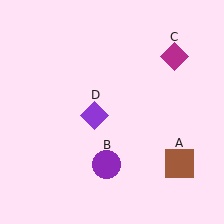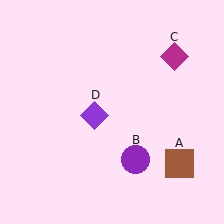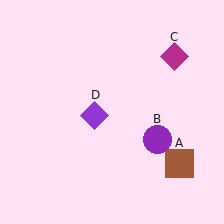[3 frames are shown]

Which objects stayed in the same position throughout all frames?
Brown square (object A) and magenta diamond (object C) and purple diamond (object D) remained stationary.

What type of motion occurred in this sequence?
The purple circle (object B) rotated counterclockwise around the center of the scene.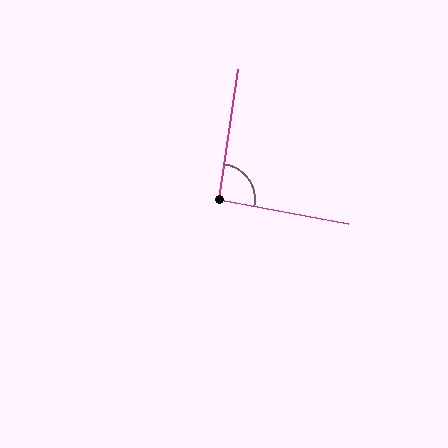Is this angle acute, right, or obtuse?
It is approximately a right angle.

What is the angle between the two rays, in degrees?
Approximately 92 degrees.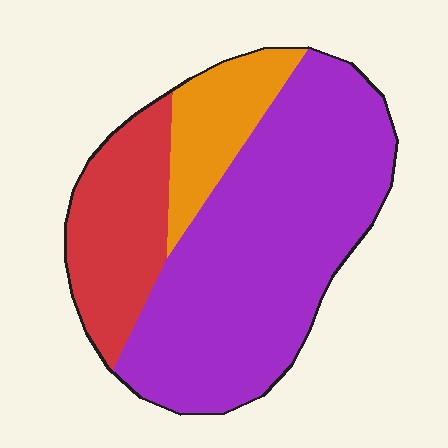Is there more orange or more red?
Red.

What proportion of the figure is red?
Red takes up less than a quarter of the figure.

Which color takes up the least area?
Orange, at roughly 15%.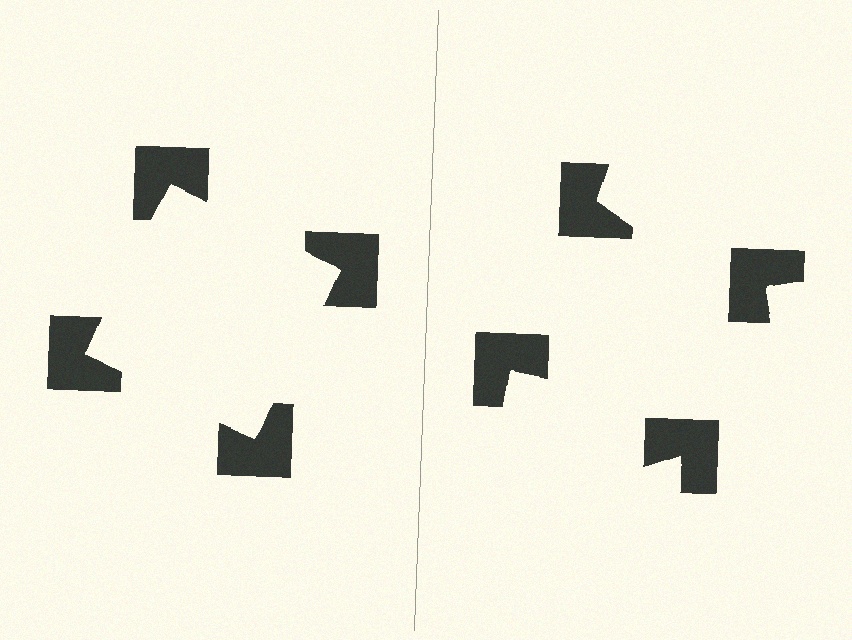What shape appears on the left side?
An illusory square.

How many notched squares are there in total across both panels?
8 — 4 on each side.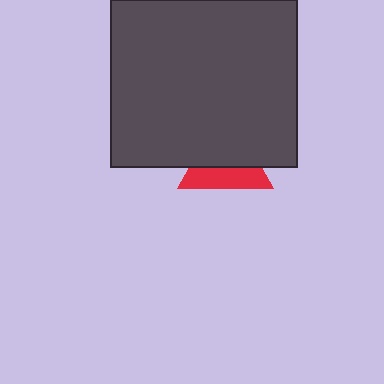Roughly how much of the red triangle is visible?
A small part of it is visible (roughly 45%).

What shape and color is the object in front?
The object in front is a dark gray rectangle.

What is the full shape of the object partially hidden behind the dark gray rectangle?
The partially hidden object is a red triangle.